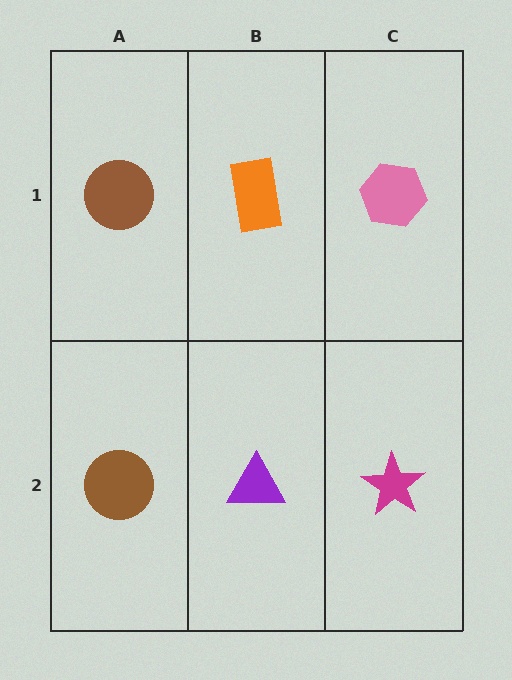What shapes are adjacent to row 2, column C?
A pink hexagon (row 1, column C), a purple triangle (row 2, column B).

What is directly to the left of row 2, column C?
A purple triangle.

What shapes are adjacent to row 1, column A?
A brown circle (row 2, column A), an orange rectangle (row 1, column B).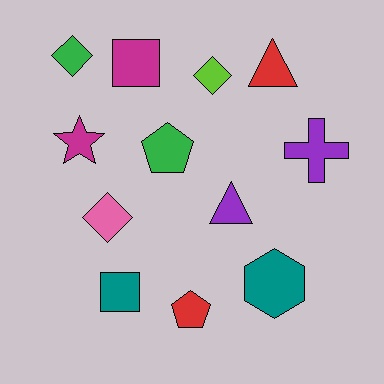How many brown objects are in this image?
There are no brown objects.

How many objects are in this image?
There are 12 objects.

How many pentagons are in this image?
There are 2 pentagons.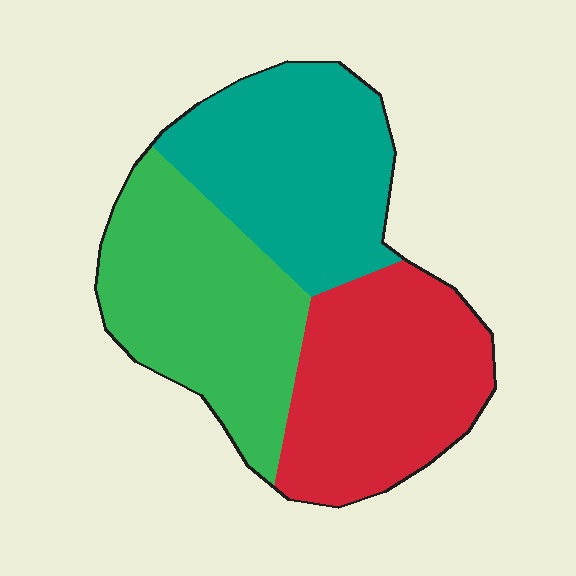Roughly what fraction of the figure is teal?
Teal takes up about one third (1/3) of the figure.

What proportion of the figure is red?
Red covers 33% of the figure.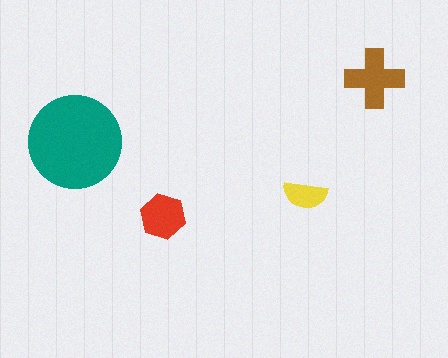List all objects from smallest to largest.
The yellow semicircle, the red hexagon, the brown cross, the teal circle.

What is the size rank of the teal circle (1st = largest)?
1st.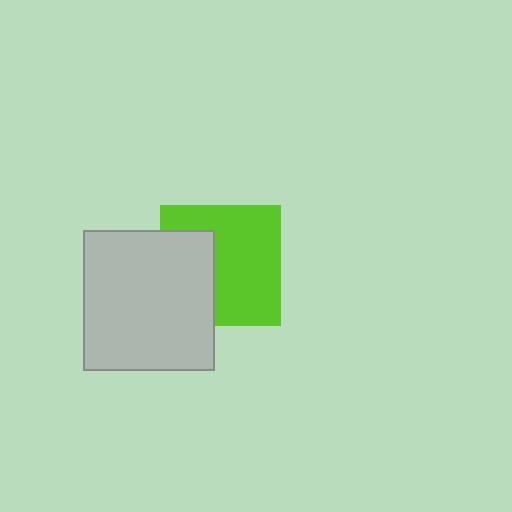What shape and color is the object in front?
The object in front is a light gray rectangle.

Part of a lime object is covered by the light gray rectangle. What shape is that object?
It is a square.